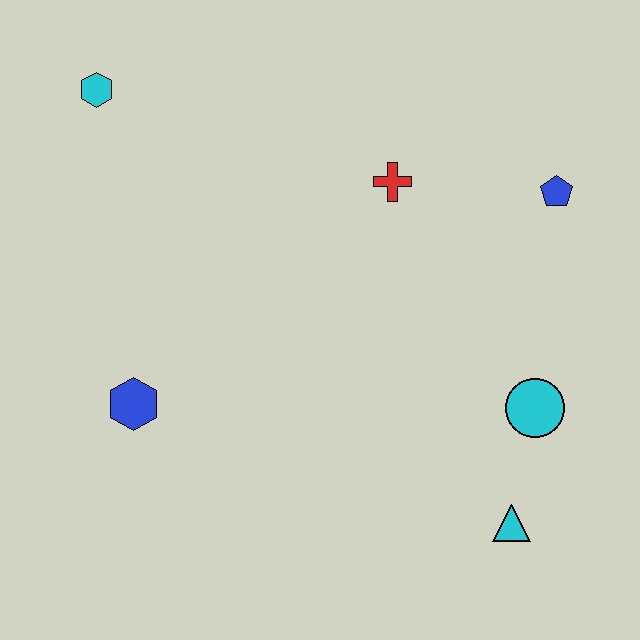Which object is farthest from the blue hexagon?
The blue pentagon is farthest from the blue hexagon.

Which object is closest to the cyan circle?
The cyan triangle is closest to the cyan circle.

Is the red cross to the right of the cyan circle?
No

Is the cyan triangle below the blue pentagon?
Yes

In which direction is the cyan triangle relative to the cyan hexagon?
The cyan triangle is below the cyan hexagon.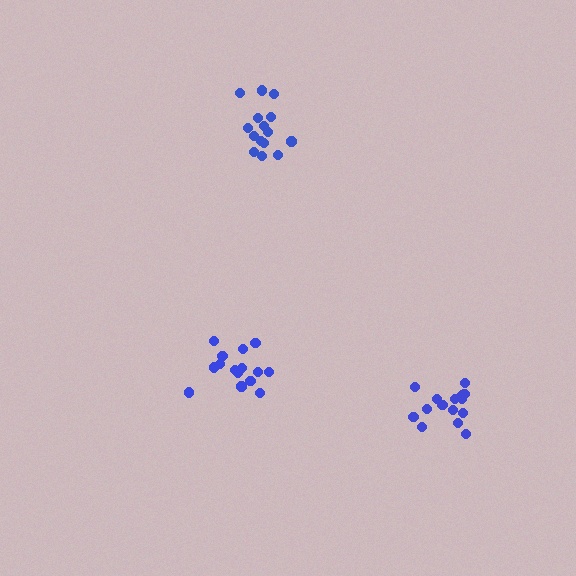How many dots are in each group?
Group 1: 15 dots, Group 2: 15 dots, Group 3: 15 dots (45 total).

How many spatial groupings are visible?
There are 3 spatial groupings.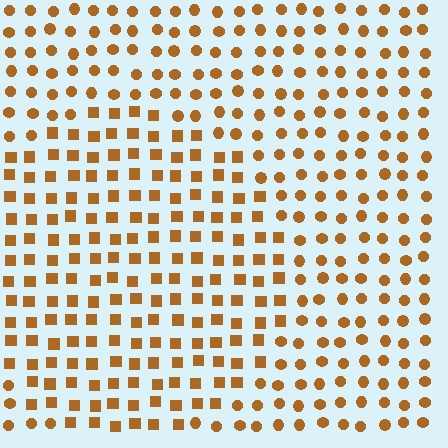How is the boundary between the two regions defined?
The boundary is defined by a change in element shape: squares inside vs. circles outside. All elements share the same color and spacing.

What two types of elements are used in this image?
The image uses squares inside the circle region and circles outside it.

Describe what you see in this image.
The image is filled with small brown elements arranged in a uniform grid. A circle-shaped region contains squares, while the surrounding area contains circles. The boundary is defined purely by the change in element shape.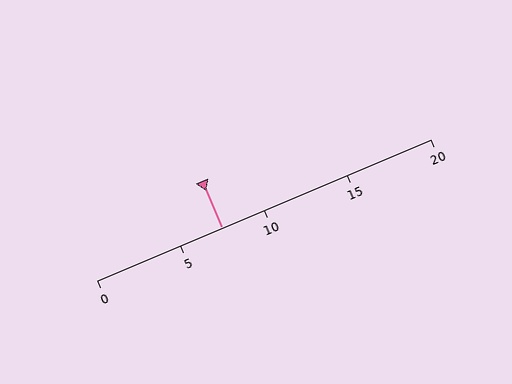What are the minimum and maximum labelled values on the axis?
The axis runs from 0 to 20.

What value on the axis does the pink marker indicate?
The marker indicates approximately 7.5.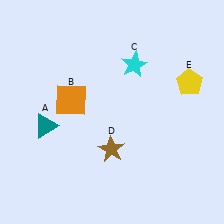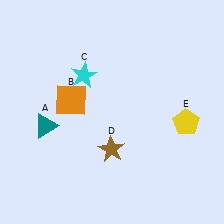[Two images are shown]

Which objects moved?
The objects that moved are: the cyan star (C), the yellow pentagon (E).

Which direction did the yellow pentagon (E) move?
The yellow pentagon (E) moved down.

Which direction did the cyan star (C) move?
The cyan star (C) moved left.